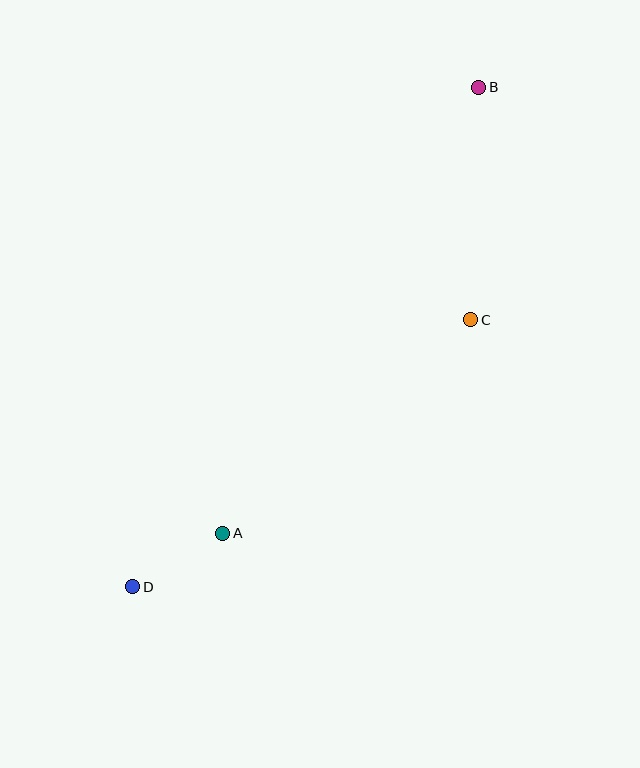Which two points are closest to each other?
Points A and D are closest to each other.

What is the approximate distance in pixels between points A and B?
The distance between A and B is approximately 514 pixels.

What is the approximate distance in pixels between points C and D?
The distance between C and D is approximately 431 pixels.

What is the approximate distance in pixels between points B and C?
The distance between B and C is approximately 233 pixels.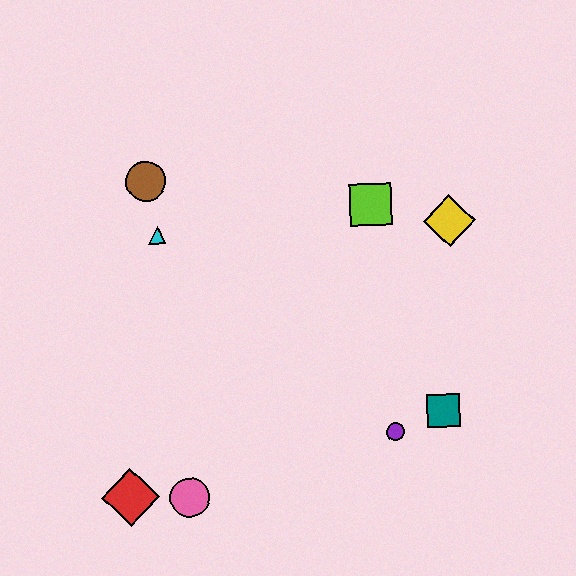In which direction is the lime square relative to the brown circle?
The lime square is to the right of the brown circle.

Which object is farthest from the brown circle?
The teal square is farthest from the brown circle.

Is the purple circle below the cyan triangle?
Yes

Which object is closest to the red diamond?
The pink circle is closest to the red diamond.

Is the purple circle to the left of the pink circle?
No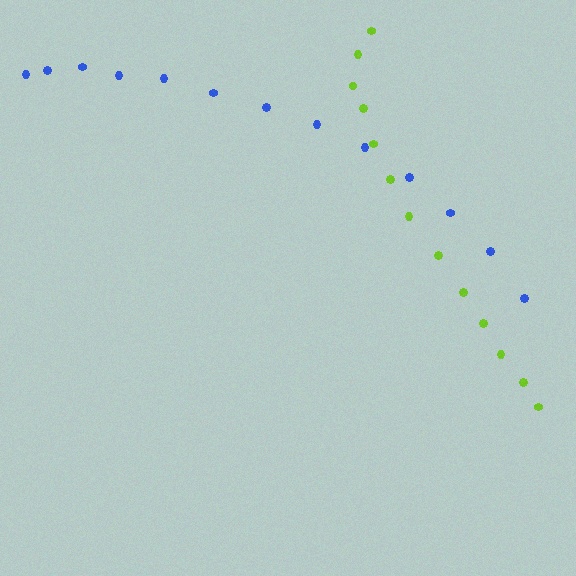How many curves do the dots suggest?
There are 2 distinct paths.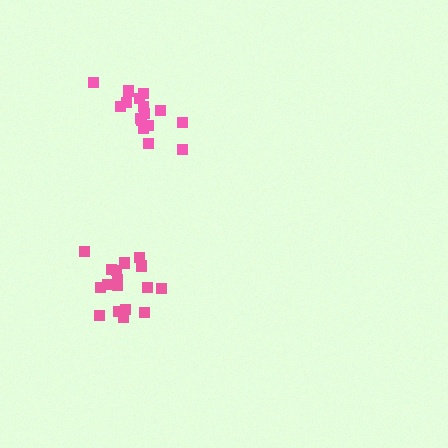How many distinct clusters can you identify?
There are 2 distinct clusters.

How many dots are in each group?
Group 1: 17 dots, Group 2: 16 dots (33 total).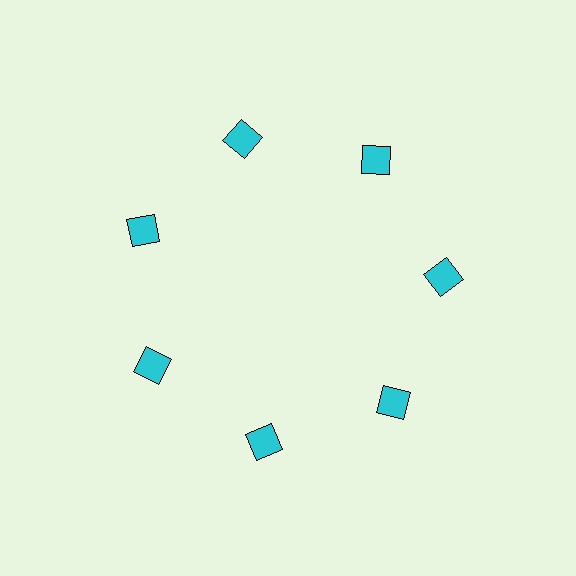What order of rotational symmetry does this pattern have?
This pattern has 7-fold rotational symmetry.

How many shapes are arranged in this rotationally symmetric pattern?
There are 7 shapes, arranged in 7 groups of 1.